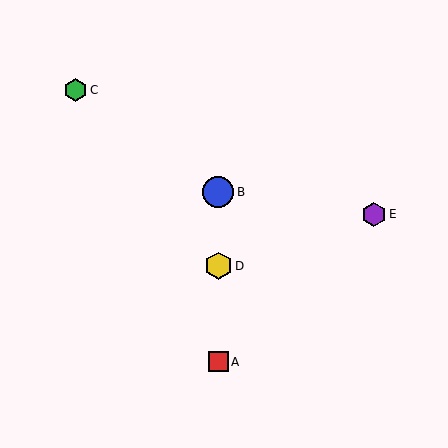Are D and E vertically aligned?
No, D is at x≈218 and E is at x≈374.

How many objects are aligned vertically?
3 objects (A, B, D) are aligned vertically.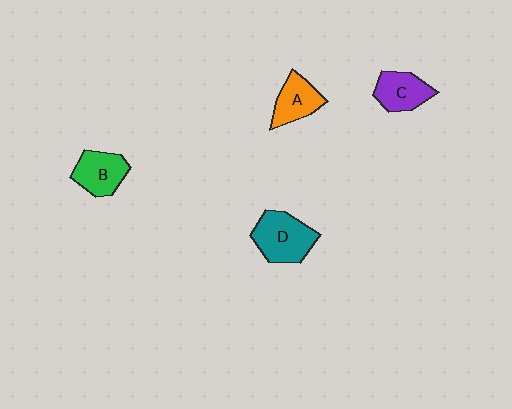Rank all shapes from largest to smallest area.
From largest to smallest: D (teal), B (green), C (purple), A (orange).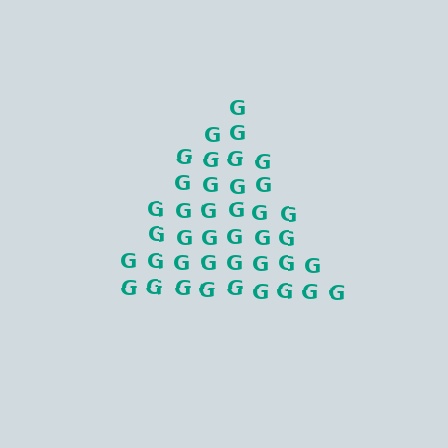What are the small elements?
The small elements are letter G's.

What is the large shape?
The large shape is a triangle.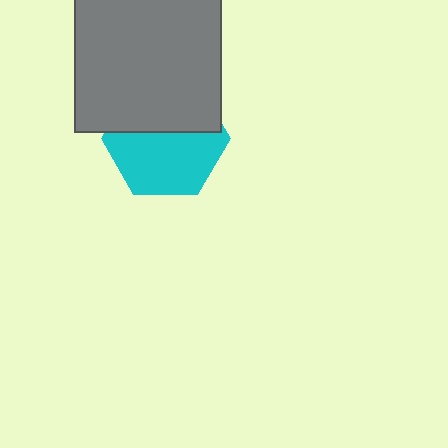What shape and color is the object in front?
The object in front is a gray square.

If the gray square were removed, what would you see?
You would see the complete cyan hexagon.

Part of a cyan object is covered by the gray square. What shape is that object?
It is a hexagon.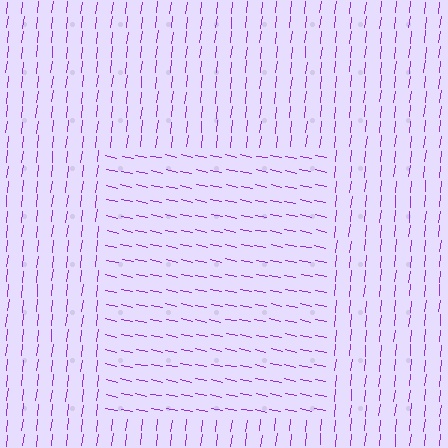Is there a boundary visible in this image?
Yes, there is a texture boundary formed by a change in line orientation.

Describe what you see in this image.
The image is filled with small purple line segments. A rectangle region in the image has lines oriented differently from the surrounding lines, creating a visible texture boundary.